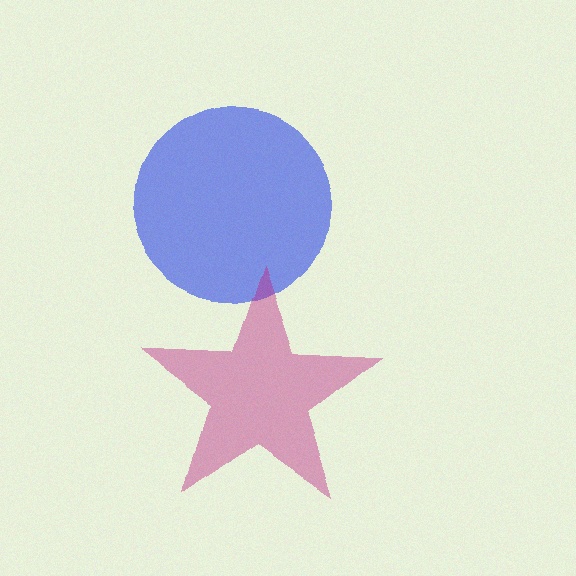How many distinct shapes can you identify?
There are 2 distinct shapes: a blue circle, a magenta star.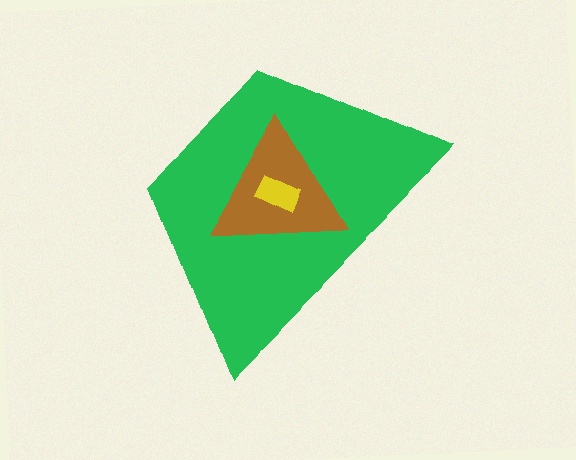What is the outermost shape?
The green trapezoid.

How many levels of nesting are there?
3.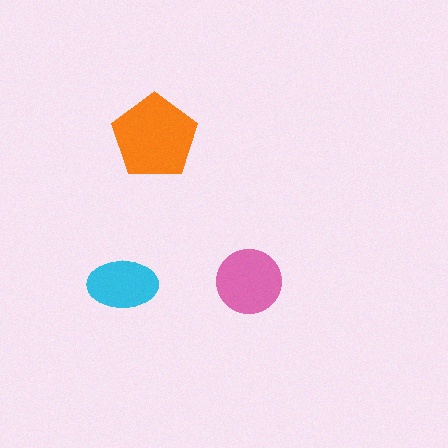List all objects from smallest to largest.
The cyan ellipse, the pink circle, the orange pentagon.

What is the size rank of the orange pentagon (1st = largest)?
1st.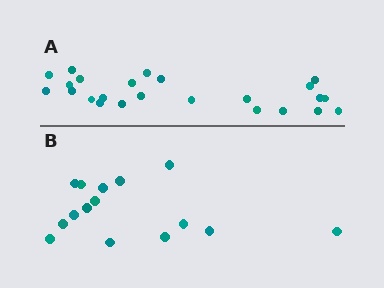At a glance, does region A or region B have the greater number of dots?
Region A (the top region) has more dots.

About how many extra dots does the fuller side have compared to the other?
Region A has roughly 8 or so more dots than region B.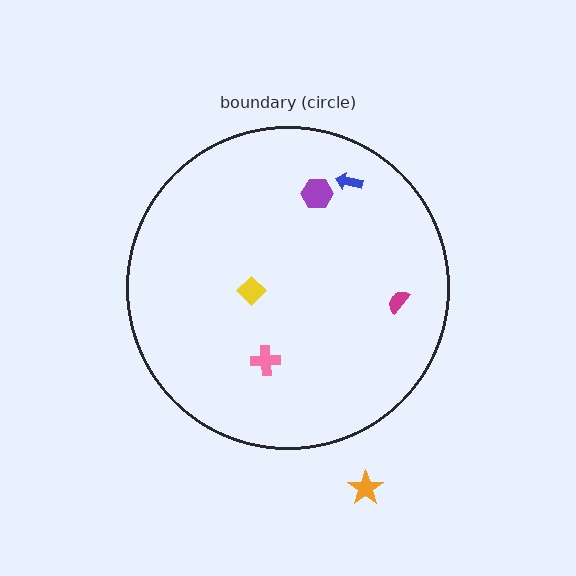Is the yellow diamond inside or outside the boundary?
Inside.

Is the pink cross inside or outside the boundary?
Inside.